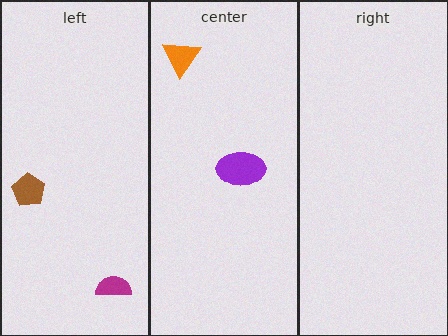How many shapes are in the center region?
2.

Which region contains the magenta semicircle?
The left region.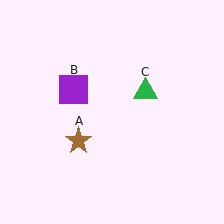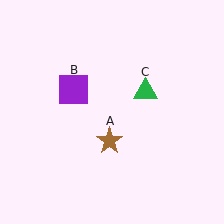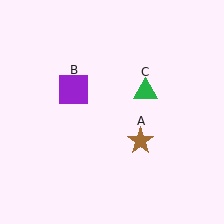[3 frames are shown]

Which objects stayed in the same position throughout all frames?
Purple square (object B) and green triangle (object C) remained stationary.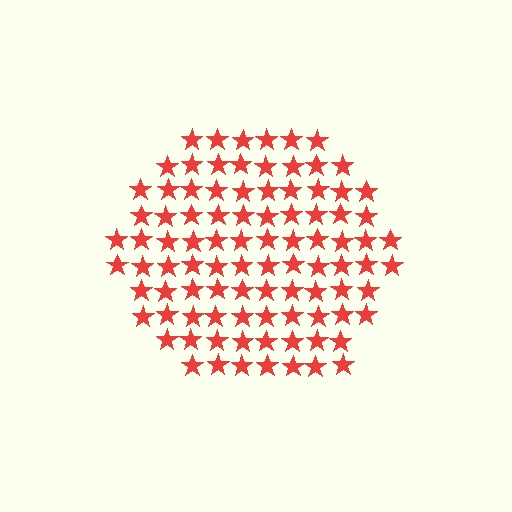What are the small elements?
The small elements are stars.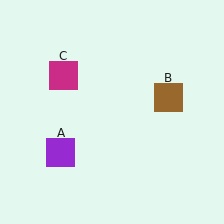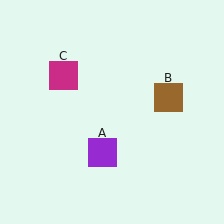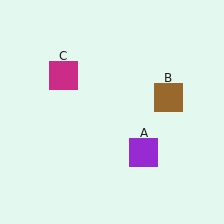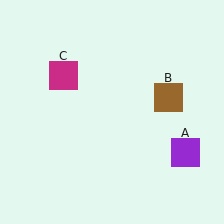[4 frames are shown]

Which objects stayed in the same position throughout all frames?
Brown square (object B) and magenta square (object C) remained stationary.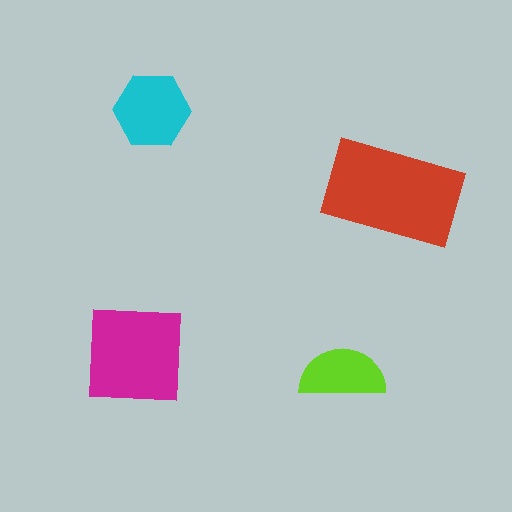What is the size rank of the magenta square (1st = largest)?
2nd.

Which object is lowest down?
The lime semicircle is bottommost.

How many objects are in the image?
There are 4 objects in the image.